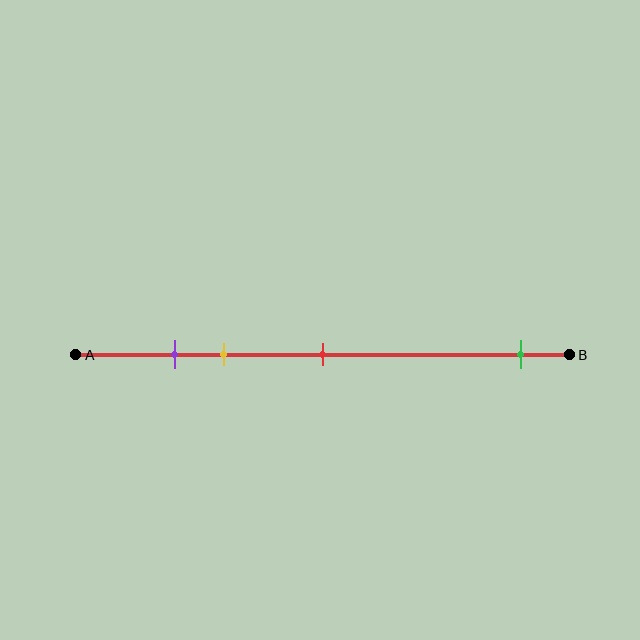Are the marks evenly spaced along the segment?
No, the marks are not evenly spaced.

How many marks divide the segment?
There are 4 marks dividing the segment.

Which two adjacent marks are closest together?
The purple and yellow marks are the closest adjacent pair.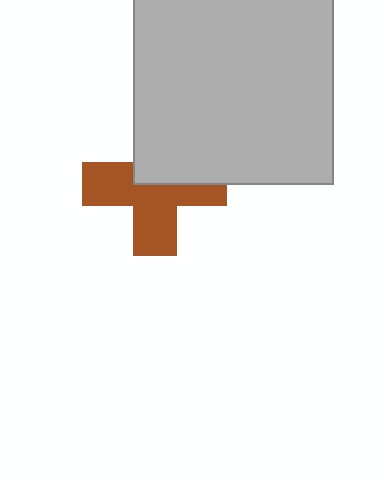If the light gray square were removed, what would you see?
You would see the complete brown cross.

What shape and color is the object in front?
The object in front is a light gray square.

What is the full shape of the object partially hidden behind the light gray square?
The partially hidden object is a brown cross.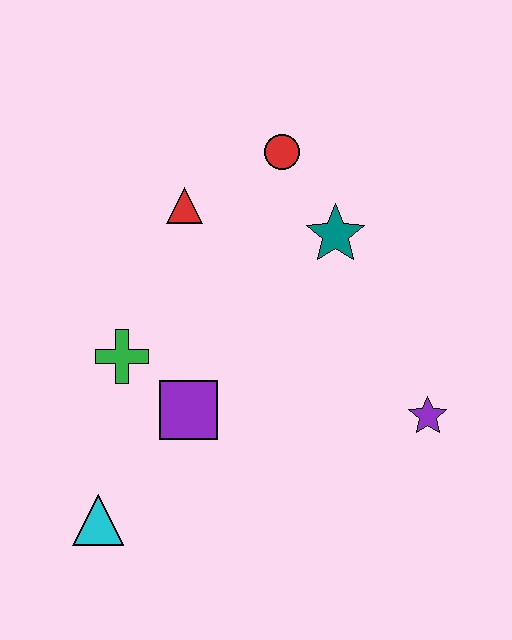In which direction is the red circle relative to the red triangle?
The red circle is to the right of the red triangle.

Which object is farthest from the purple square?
The red circle is farthest from the purple square.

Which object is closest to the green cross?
The purple square is closest to the green cross.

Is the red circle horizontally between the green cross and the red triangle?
No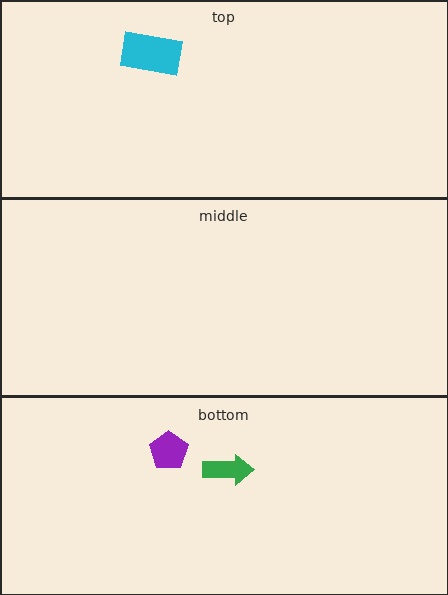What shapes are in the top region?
The cyan rectangle.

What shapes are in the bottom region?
The green arrow, the purple pentagon.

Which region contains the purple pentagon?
The bottom region.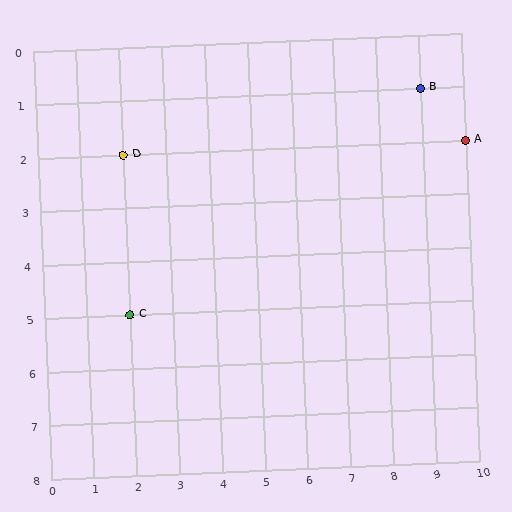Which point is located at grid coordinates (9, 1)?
Point B is at (9, 1).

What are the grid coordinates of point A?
Point A is at grid coordinates (10, 2).